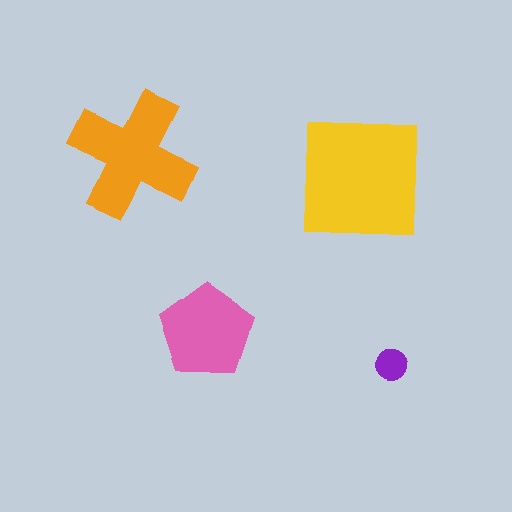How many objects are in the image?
There are 4 objects in the image.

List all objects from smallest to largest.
The purple circle, the pink pentagon, the orange cross, the yellow square.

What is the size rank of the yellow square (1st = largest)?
1st.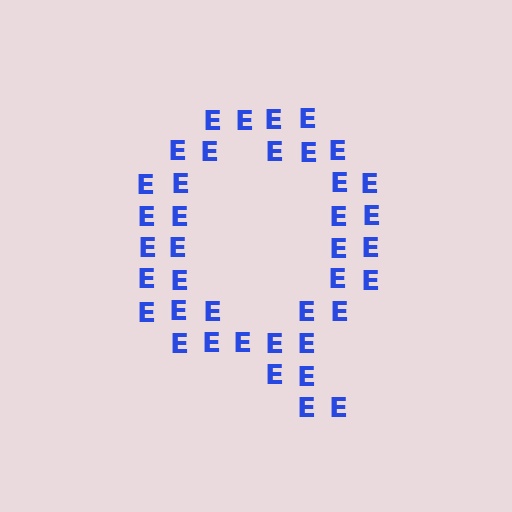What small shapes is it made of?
It is made of small letter E's.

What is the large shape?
The large shape is the letter Q.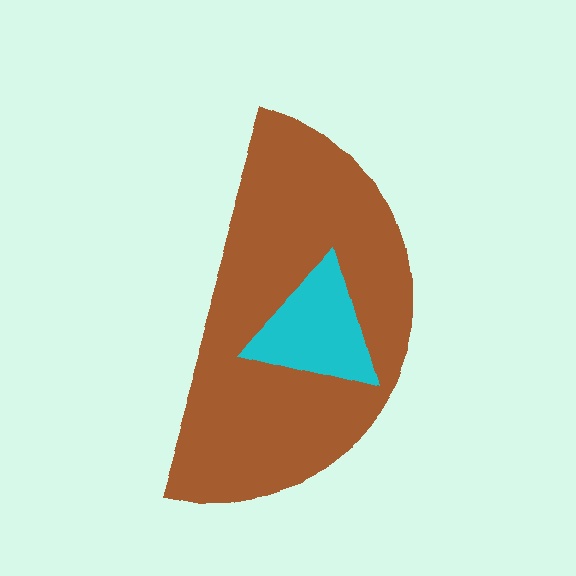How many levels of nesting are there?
2.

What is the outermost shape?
The brown semicircle.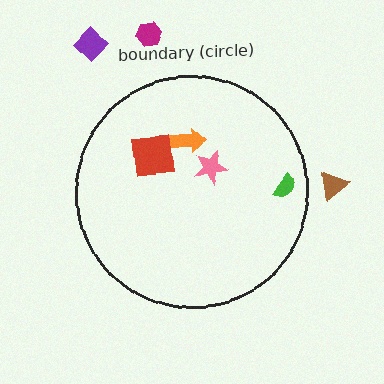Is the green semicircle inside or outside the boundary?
Inside.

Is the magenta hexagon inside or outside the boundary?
Outside.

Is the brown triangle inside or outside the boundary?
Outside.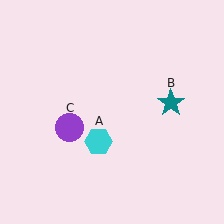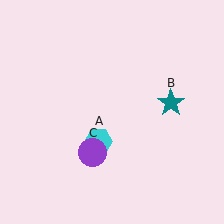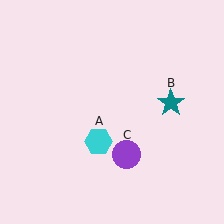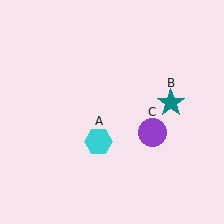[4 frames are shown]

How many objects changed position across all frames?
1 object changed position: purple circle (object C).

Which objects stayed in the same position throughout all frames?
Cyan hexagon (object A) and teal star (object B) remained stationary.